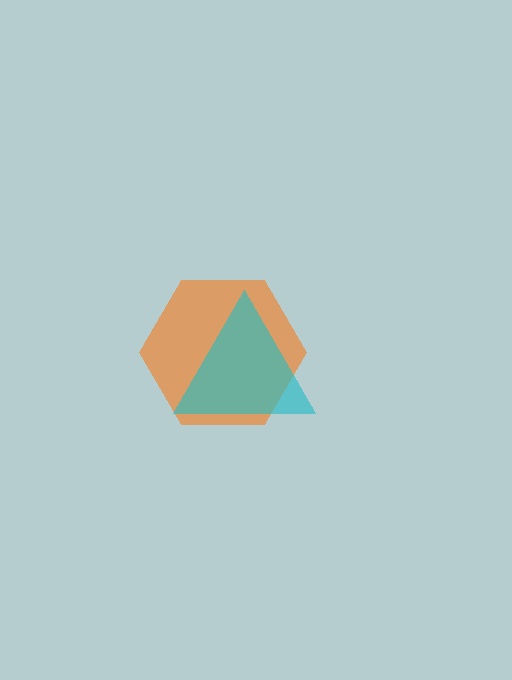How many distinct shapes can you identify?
There are 2 distinct shapes: an orange hexagon, a cyan triangle.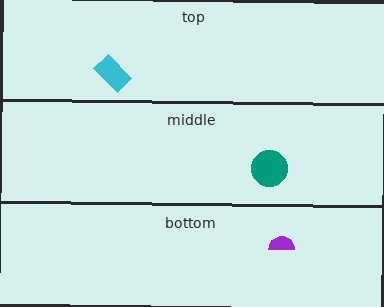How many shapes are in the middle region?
1.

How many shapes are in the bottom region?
1.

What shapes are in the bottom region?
The purple semicircle.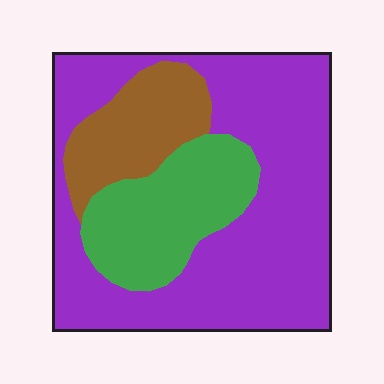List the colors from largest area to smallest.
From largest to smallest: purple, green, brown.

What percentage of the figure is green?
Green takes up about one fifth (1/5) of the figure.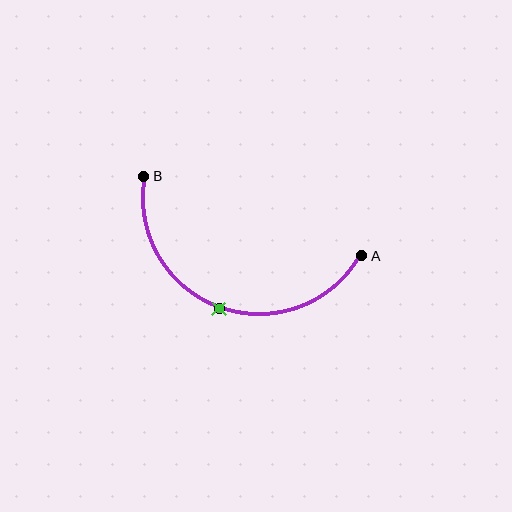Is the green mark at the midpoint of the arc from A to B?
Yes. The green mark lies on the arc at equal arc-length from both A and B — it is the arc midpoint.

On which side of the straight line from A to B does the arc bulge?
The arc bulges below the straight line connecting A and B.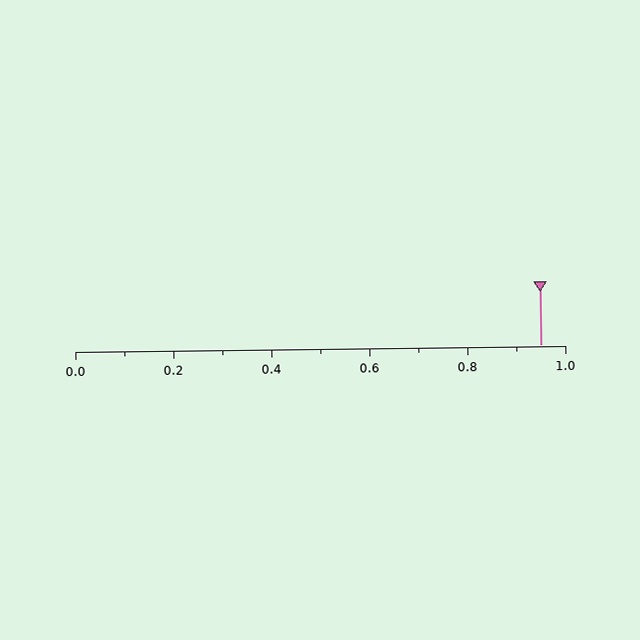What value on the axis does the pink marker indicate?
The marker indicates approximately 0.95.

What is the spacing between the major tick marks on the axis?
The major ticks are spaced 0.2 apart.